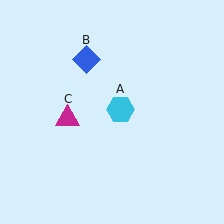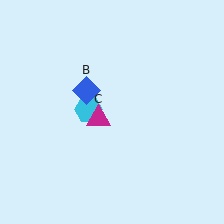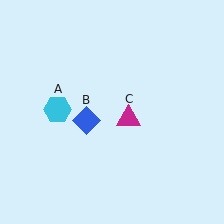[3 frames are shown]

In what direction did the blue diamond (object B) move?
The blue diamond (object B) moved down.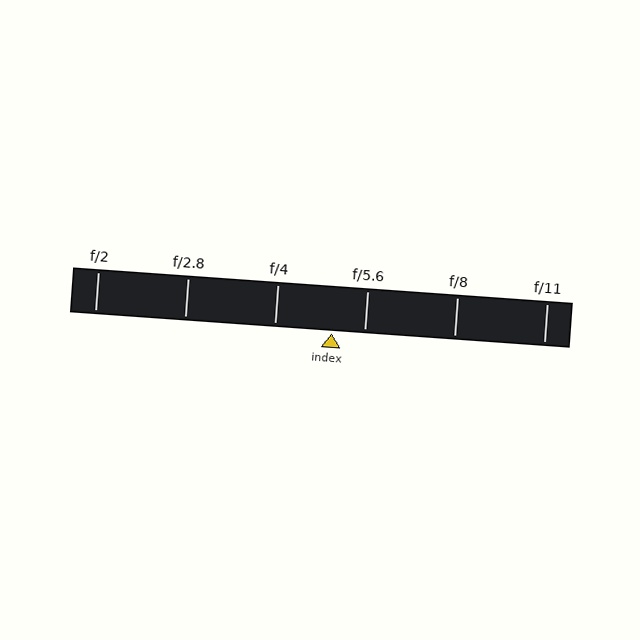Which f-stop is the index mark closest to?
The index mark is closest to f/5.6.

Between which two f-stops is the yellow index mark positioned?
The index mark is between f/4 and f/5.6.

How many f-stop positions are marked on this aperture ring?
There are 6 f-stop positions marked.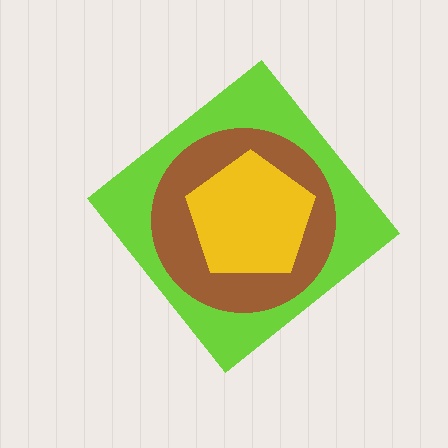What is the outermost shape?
The lime diamond.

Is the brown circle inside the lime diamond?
Yes.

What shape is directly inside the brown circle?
The yellow pentagon.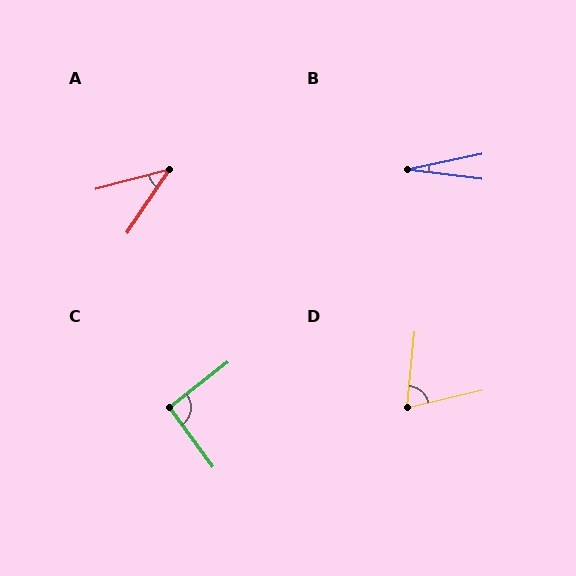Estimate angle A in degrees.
Approximately 41 degrees.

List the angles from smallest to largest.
B (19°), A (41°), D (71°), C (91°).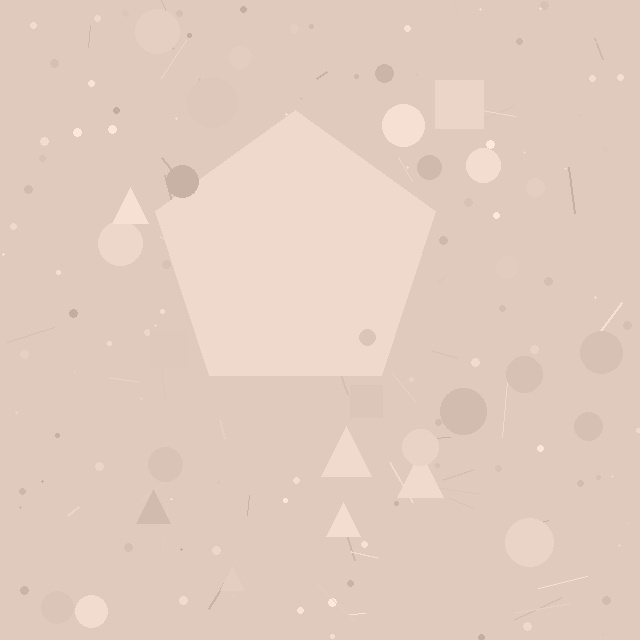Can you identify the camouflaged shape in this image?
The camouflaged shape is a pentagon.